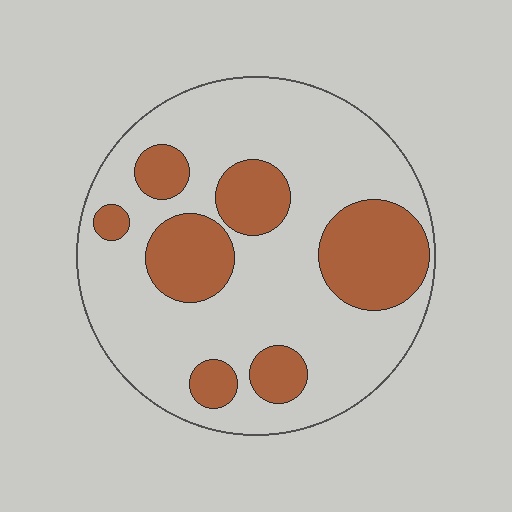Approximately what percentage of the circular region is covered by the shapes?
Approximately 30%.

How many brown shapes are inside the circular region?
7.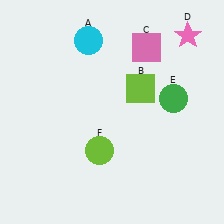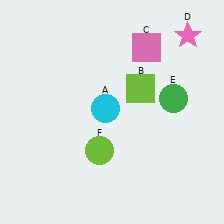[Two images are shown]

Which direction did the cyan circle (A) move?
The cyan circle (A) moved down.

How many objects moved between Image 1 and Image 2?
1 object moved between the two images.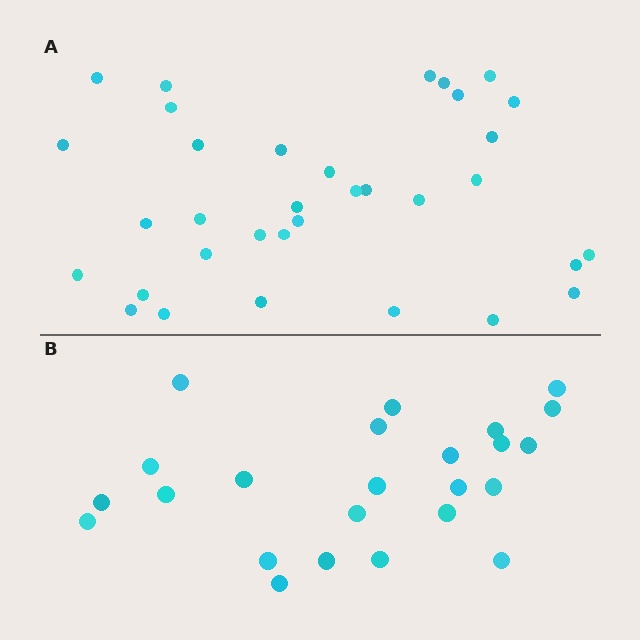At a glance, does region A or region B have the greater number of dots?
Region A (the top region) has more dots.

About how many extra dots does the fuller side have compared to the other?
Region A has roughly 10 or so more dots than region B.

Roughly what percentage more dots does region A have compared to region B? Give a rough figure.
About 40% more.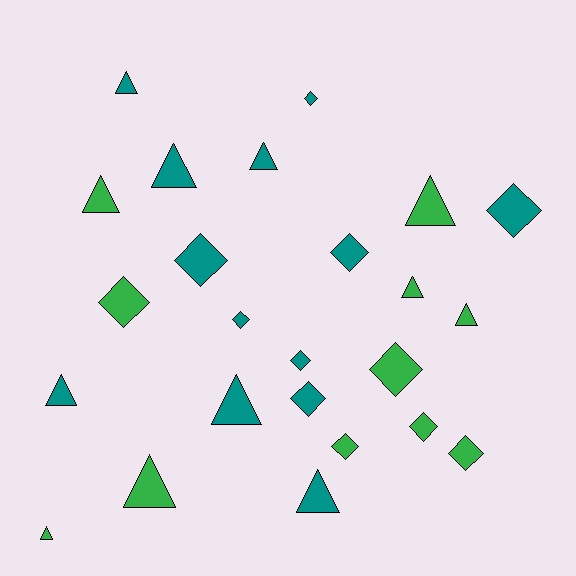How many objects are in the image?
There are 24 objects.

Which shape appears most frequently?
Diamond, with 12 objects.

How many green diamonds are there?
There are 5 green diamonds.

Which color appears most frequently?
Teal, with 13 objects.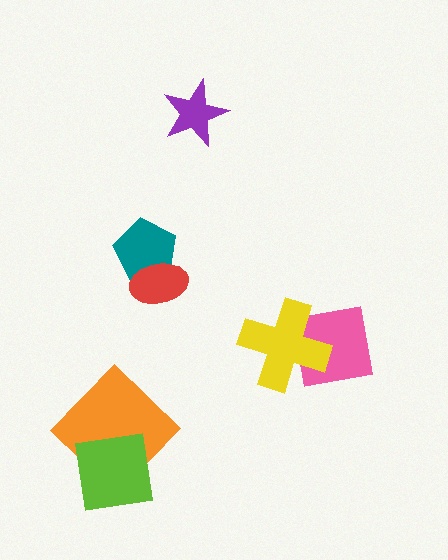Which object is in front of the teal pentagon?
The red ellipse is in front of the teal pentagon.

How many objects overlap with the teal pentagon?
1 object overlaps with the teal pentagon.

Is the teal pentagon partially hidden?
Yes, it is partially covered by another shape.